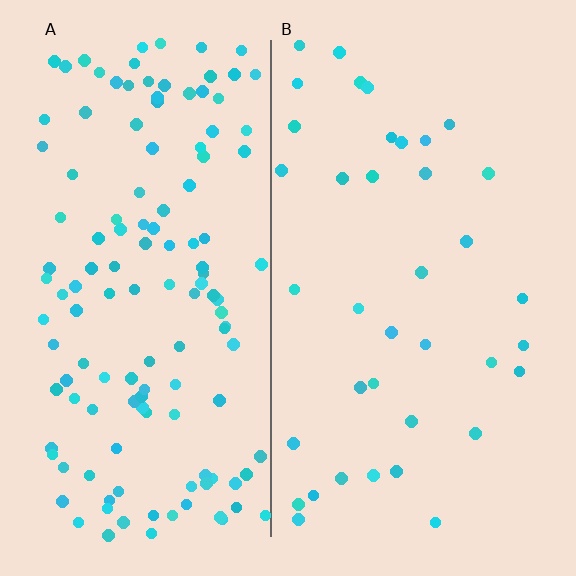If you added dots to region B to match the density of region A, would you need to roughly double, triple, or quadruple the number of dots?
Approximately triple.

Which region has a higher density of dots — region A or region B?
A (the left).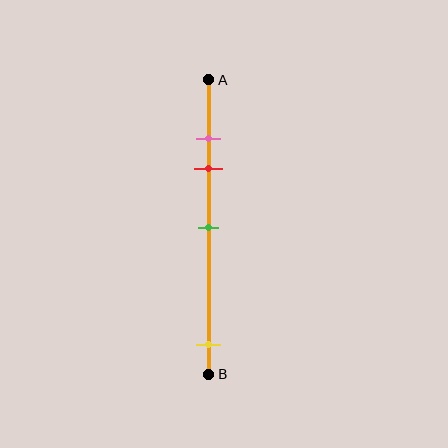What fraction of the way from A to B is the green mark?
The green mark is approximately 50% (0.5) of the way from A to B.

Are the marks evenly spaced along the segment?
No, the marks are not evenly spaced.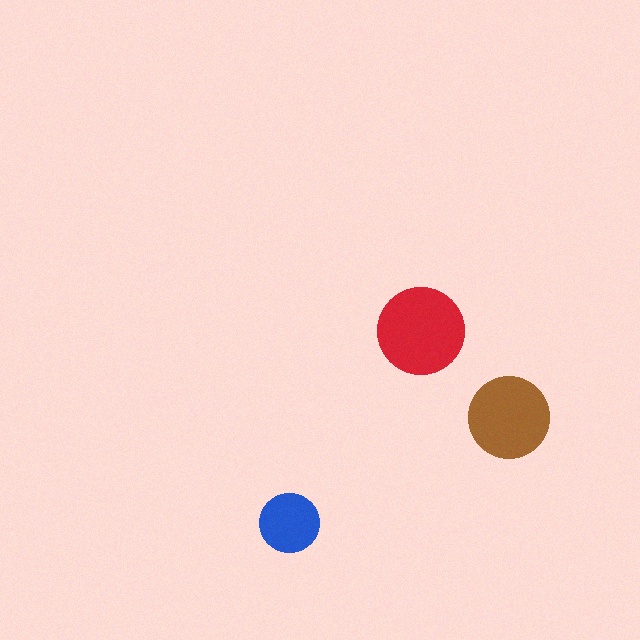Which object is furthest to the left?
The blue circle is leftmost.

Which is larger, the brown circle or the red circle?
The red one.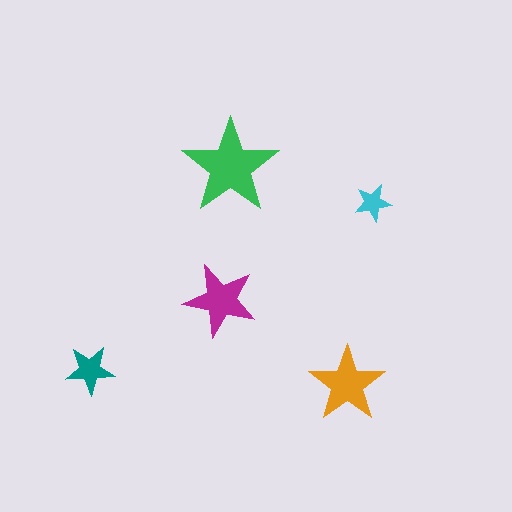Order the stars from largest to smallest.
the green one, the orange one, the magenta one, the teal one, the cyan one.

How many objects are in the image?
There are 5 objects in the image.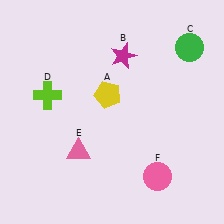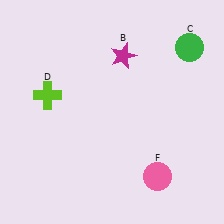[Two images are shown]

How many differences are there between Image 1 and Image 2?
There are 2 differences between the two images.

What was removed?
The pink triangle (E), the yellow pentagon (A) were removed in Image 2.